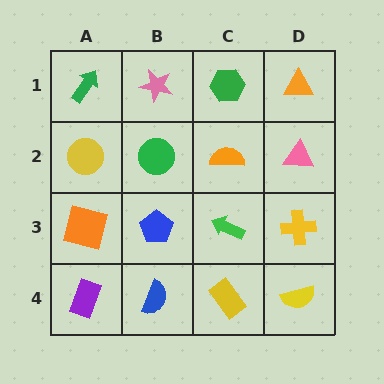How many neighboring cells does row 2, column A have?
3.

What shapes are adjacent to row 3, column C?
An orange semicircle (row 2, column C), a yellow rectangle (row 4, column C), a blue pentagon (row 3, column B), a yellow cross (row 3, column D).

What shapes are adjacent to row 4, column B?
A blue pentagon (row 3, column B), a purple rectangle (row 4, column A), a yellow rectangle (row 4, column C).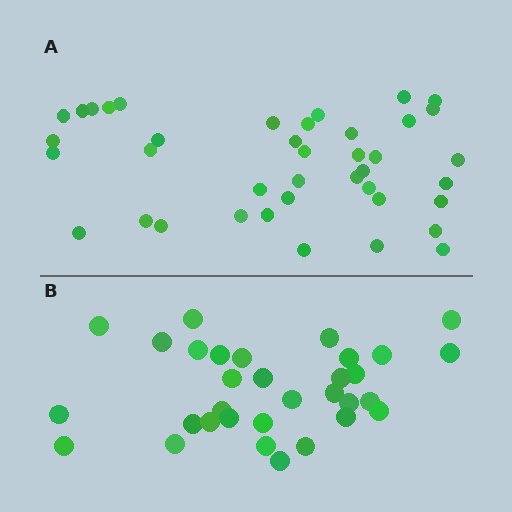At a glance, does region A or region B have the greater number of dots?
Region A (the top region) has more dots.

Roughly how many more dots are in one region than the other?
Region A has roughly 8 or so more dots than region B.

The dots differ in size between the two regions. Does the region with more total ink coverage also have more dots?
No. Region B has more total ink coverage because its dots are larger, but region A actually contains more individual dots. Total area can be misleading — the number of items is what matters here.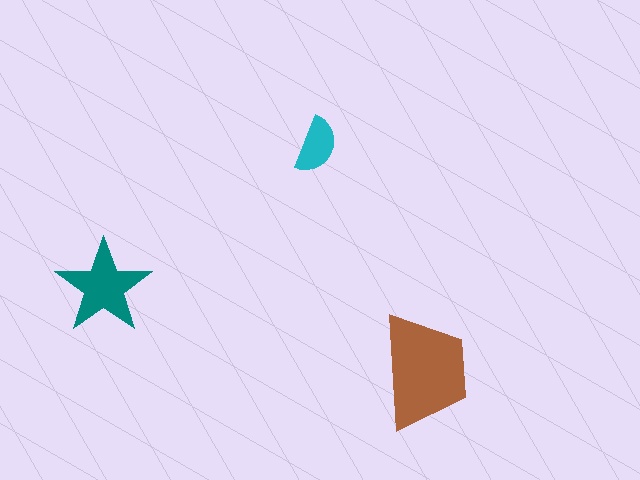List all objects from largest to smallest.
The brown trapezoid, the teal star, the cyan semicircle.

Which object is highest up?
The cyan semicircle is topmost.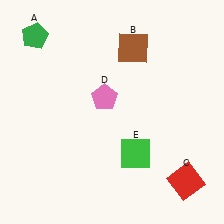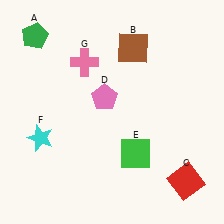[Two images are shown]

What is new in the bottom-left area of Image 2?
A cyan star (F) was added in the bottom-left area of Image 2.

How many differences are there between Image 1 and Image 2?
There are 2 differences between the two images.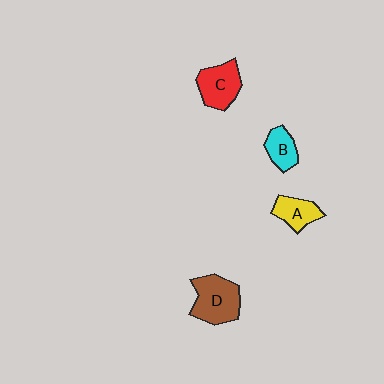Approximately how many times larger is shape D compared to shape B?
Approximately 1.8 times.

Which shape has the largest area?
Shape D (brown).